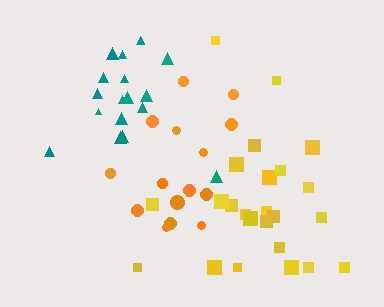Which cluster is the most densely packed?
Teal.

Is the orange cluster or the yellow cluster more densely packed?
Orange.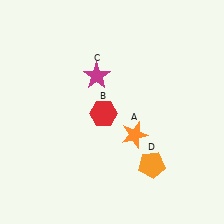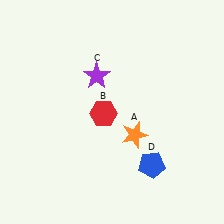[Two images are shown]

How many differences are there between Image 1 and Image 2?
There are 2 differences between the two images.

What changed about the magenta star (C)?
In Image 1, C is magenta. In Image 2, it changed to purple.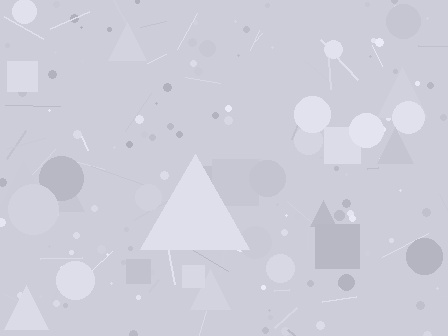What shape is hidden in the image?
A triangle is hidden in the image.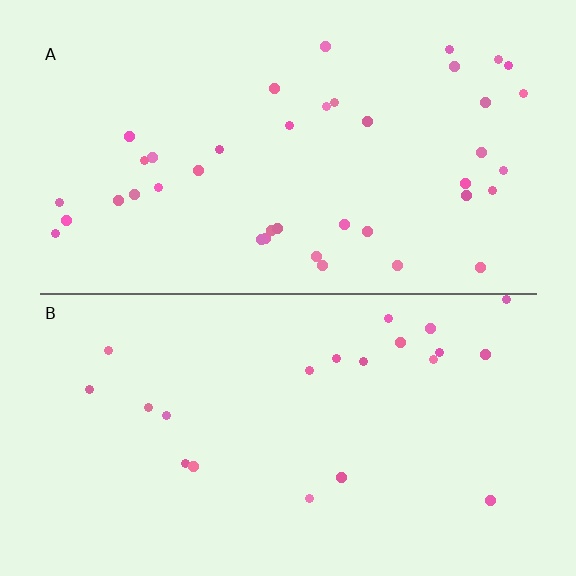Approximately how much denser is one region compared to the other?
Approximately 1.9× — region A over region B.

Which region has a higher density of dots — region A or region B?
A (the top).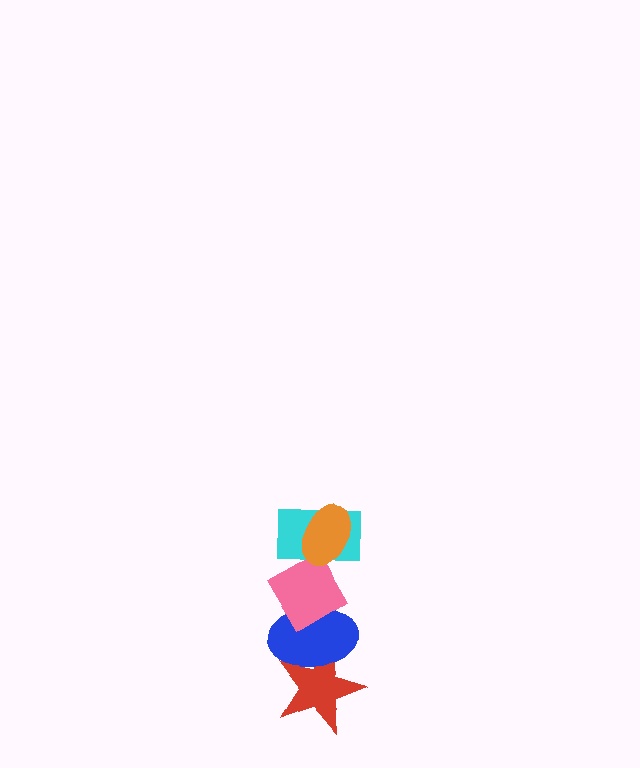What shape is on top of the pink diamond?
The cyan rectangle is on top of the pink diamond.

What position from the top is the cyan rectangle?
The cyan rectangle is 2nd from the top.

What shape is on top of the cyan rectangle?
The orange ellipse is on top of the cyan rectangle.